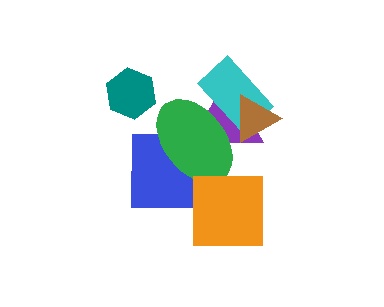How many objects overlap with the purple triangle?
3 objects overlap with the purple triangle.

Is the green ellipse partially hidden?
No, no other shape covers it.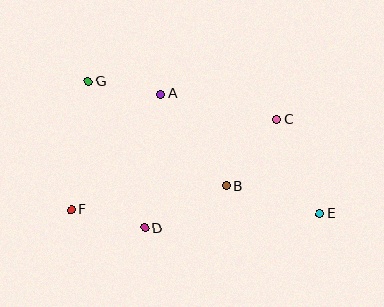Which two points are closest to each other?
Points A and G are closest to each other.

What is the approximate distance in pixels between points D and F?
The distance between D and F is approximately 75 pixels.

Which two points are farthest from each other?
Points E and G are farthest from each other.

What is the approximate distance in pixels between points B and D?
The distance between B and D is approximately 91 pixels.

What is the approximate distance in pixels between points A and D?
The distance between A and D is approximately 135 pixels.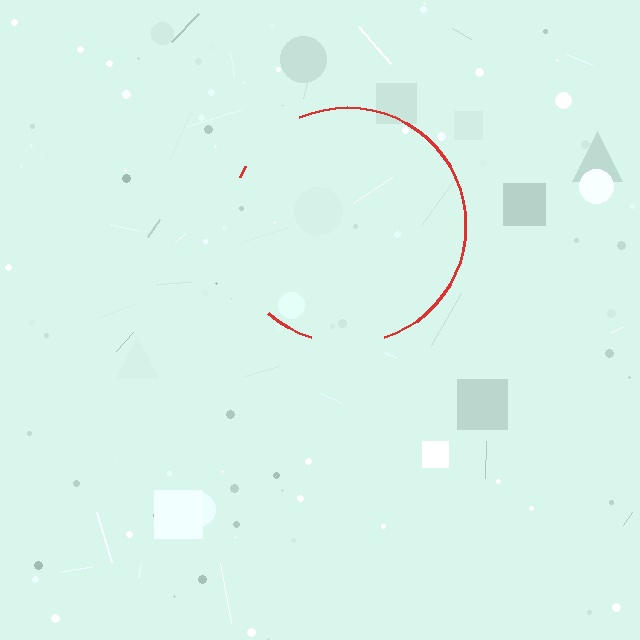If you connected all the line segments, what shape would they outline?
They would outline a circle.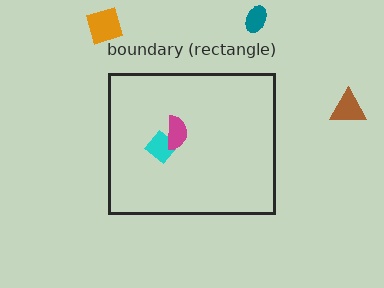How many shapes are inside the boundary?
2 inside, 3 outside.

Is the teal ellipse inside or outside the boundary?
Outside.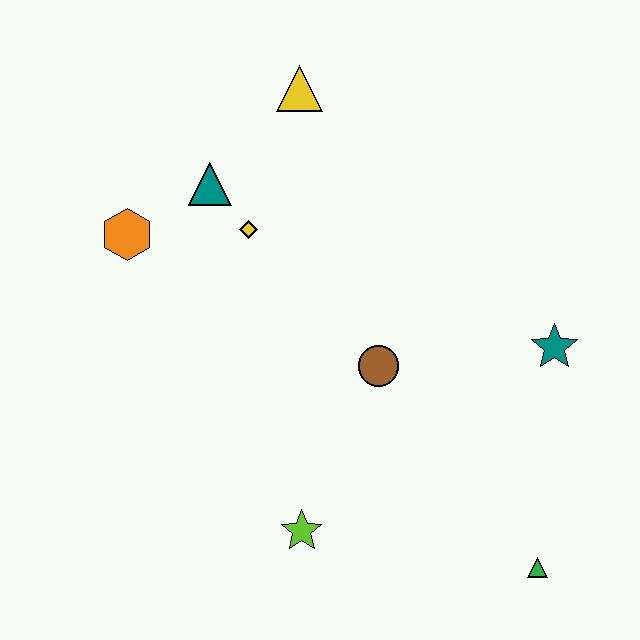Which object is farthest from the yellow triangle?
The green triangle is farthest from the yellow triangle.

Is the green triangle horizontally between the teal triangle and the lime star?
No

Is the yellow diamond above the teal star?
Yes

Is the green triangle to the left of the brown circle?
No